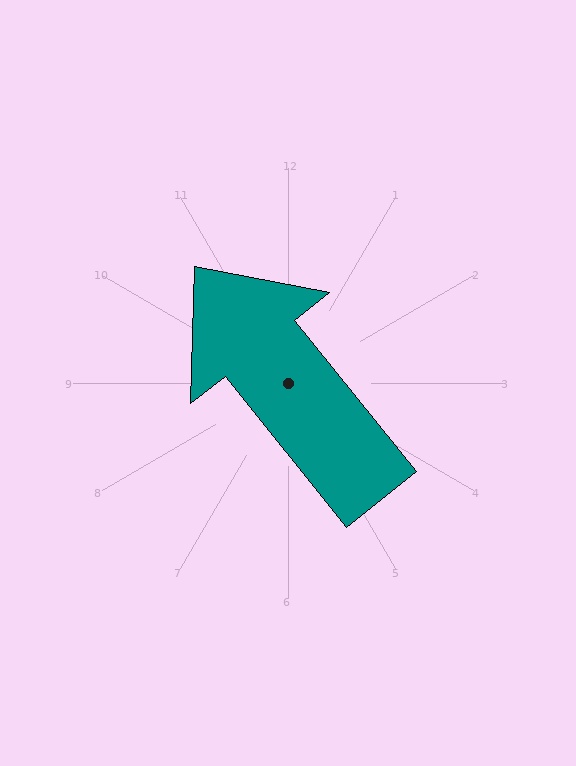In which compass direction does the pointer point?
Northwest.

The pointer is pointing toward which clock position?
Roughly 11 o'clock.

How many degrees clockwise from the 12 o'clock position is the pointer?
Approximately 321 degrees.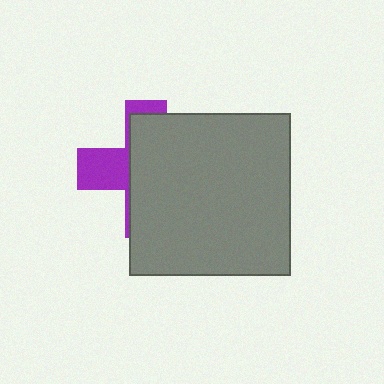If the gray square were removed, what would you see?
You would see the complete purple cross.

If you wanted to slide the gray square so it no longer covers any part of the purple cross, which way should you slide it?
Slide it right — that is the most direct way to separate the two shapes.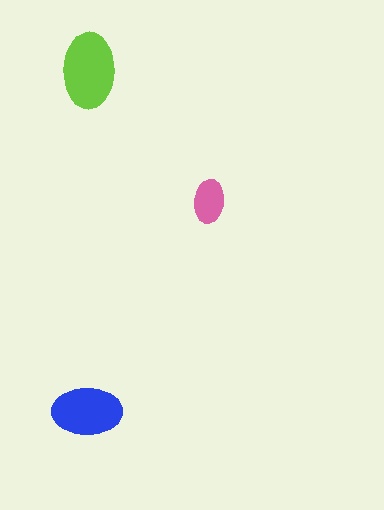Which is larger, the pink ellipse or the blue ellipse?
The blue one.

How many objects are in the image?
There are 3 objects in the image.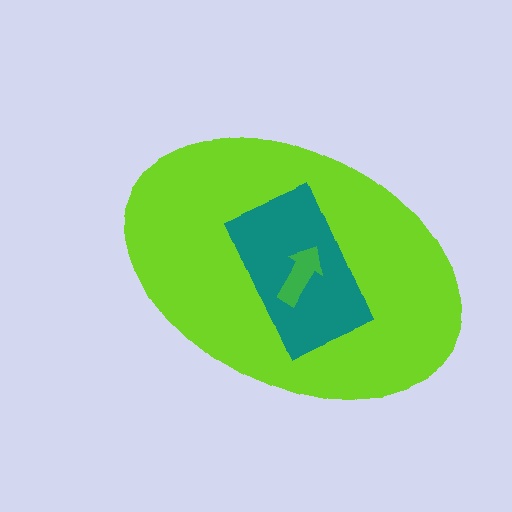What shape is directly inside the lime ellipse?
The teal rectangle.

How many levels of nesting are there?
3.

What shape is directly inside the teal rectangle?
The green arrow.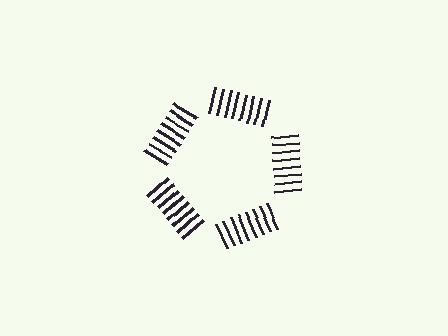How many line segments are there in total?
40 — 8 along each of the 5 edges.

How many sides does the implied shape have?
5 sides — the line-ends trace a pentagon.